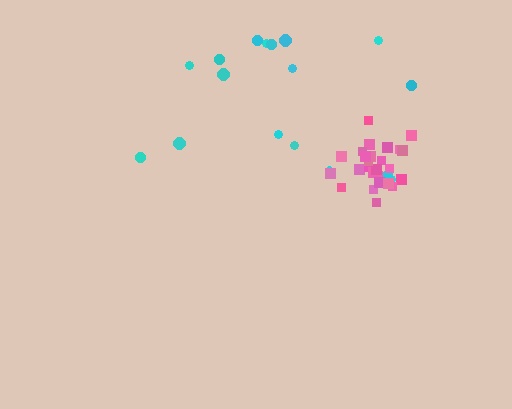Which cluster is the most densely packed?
Pink.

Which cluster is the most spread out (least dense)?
Cyan.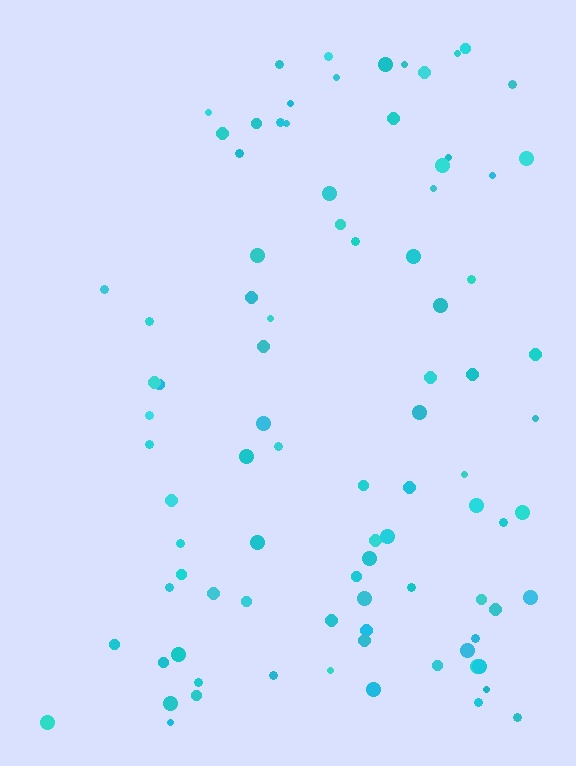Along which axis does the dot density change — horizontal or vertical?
Horizontal.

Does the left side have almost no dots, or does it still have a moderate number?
Still a moderate number, just noticeably fewer than the right.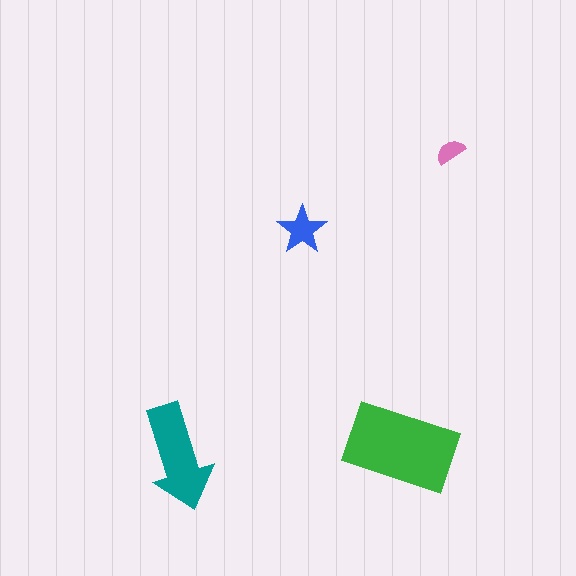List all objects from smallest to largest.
The pink semicircle, the blue star, the teal arrow, the green rectangle.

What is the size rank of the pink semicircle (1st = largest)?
4th.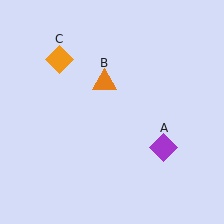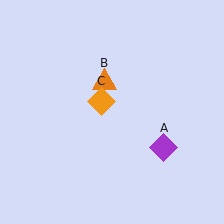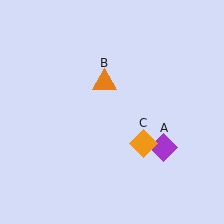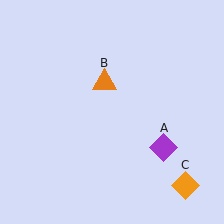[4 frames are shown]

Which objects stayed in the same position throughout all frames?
Purple diamond (object A) and orange triangle (object B) remained stationary.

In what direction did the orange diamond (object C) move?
The orange diamond (object C) moved down and to the right.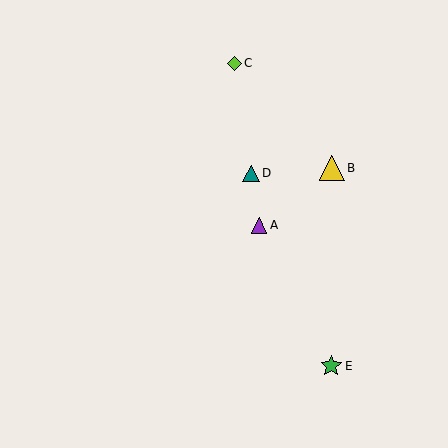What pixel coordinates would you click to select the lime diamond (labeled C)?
Click at (235, 63) to select the lime diamond C.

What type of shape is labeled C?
Shape C is a lime diamond.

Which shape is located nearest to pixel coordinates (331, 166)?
The yellow triangle (labeled B) at (332, 168) is nearest to that location.